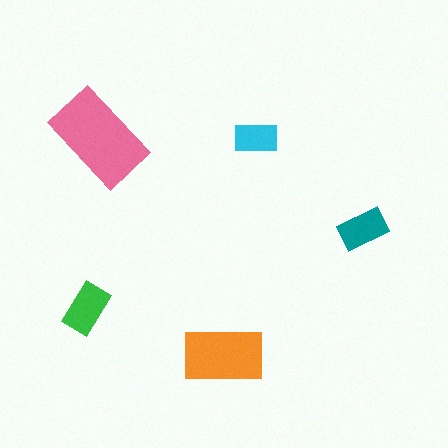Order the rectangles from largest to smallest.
the pink one, the orange one, the green one, the teal one, the cyan one.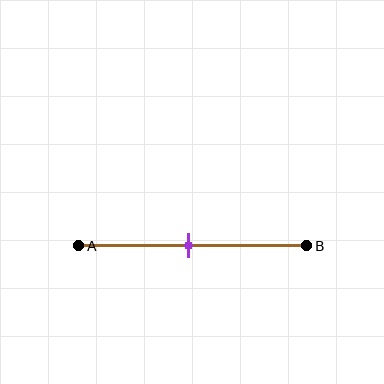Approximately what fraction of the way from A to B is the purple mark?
The purple mark is approximately 50% of the way from A to B.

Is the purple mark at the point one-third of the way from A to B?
No, the mark is at about 50% from A, not at the 33% one-third point.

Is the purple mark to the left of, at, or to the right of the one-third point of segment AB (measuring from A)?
The purple mark is to the right of the one-third point of segment AB.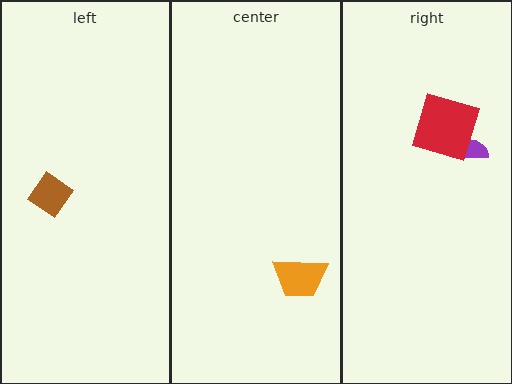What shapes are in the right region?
The purple semicircle, the red square.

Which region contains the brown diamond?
The left region.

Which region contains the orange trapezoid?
The center region.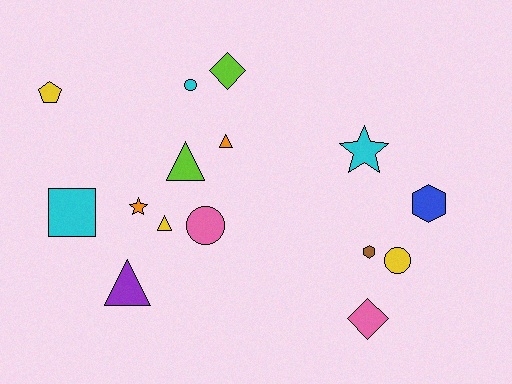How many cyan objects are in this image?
There are 3 cyan objects.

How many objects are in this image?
There are 15 objects.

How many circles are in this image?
There are 3 circles.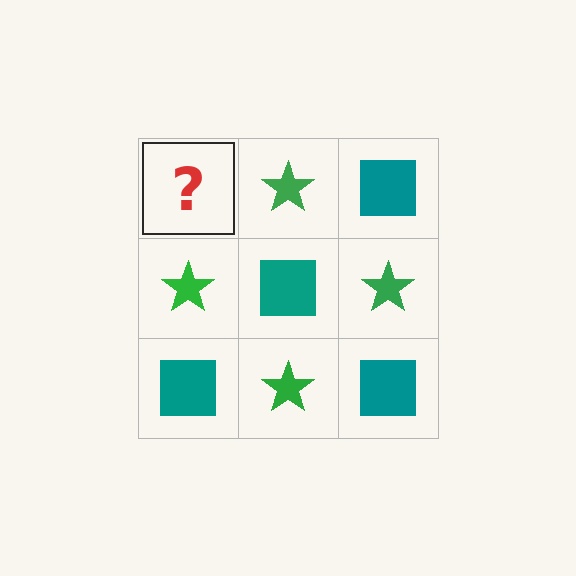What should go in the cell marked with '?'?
The missing cell should contain a teal square.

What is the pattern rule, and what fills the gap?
The rule is that it alternates teal square and green star in a checkerboard pattern. The gap should be filled with a teal square.